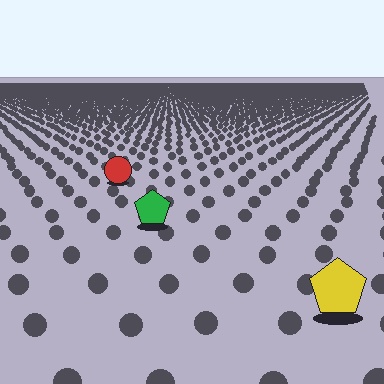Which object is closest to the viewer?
The yellow pentagon is closest. The texture marks near it are larger and more spread out.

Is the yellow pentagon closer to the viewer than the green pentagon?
Yes. The yellow pentagon is closer — you can tell from the texture gradient: the ground texture is coarser near it.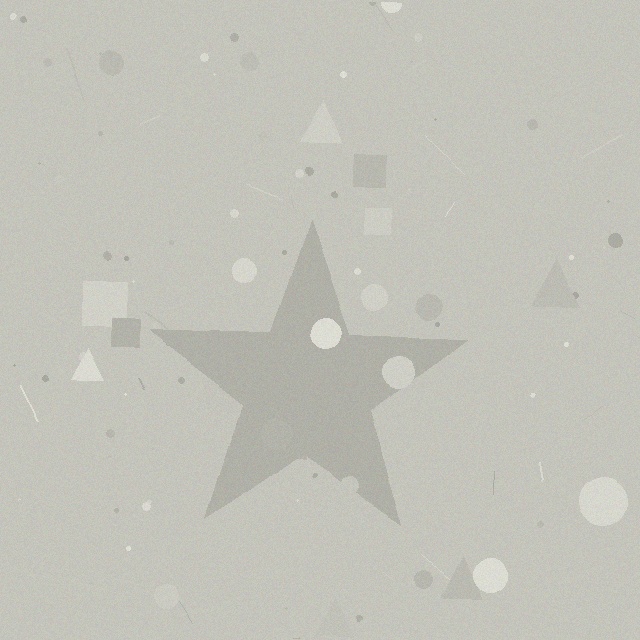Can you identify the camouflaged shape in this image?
The camouflaged shape is a star.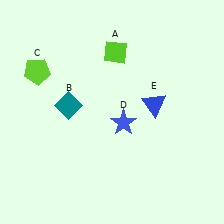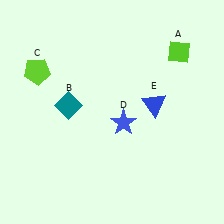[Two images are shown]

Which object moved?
The lime diamond (A) moved right.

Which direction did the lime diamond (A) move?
The lime diamond (A) moved right.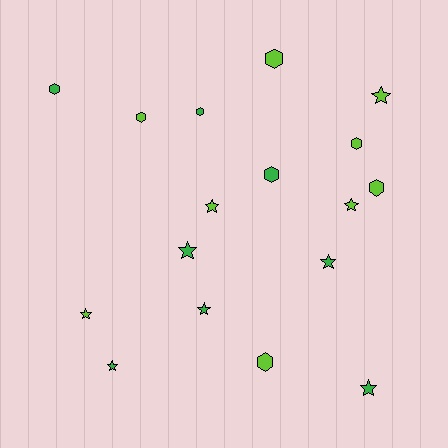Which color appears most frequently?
Lime, with 9 objects.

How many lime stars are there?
There are 4 lime stars.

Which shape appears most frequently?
Star, with 9 objects.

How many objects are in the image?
There are 17 objects.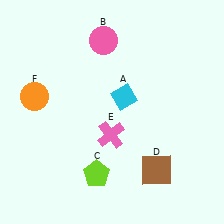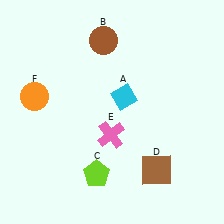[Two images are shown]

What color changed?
The circle (B) changed from pink in Image 1 to brown in Image 2.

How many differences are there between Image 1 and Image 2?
There is 1 difference between the two images.